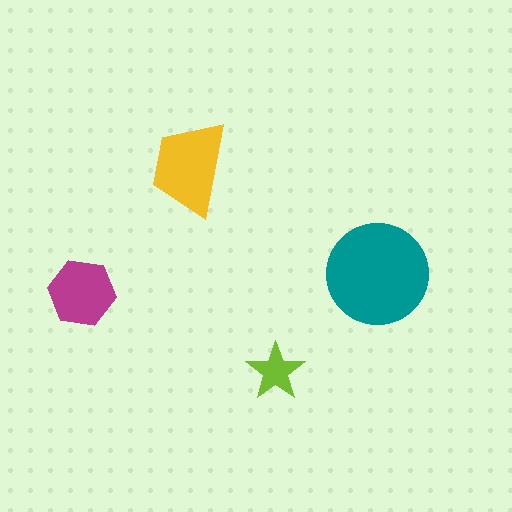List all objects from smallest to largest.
The lime star, the magenta hexagon, the yellow trapezoid, the teal circle.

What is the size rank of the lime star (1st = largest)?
4th.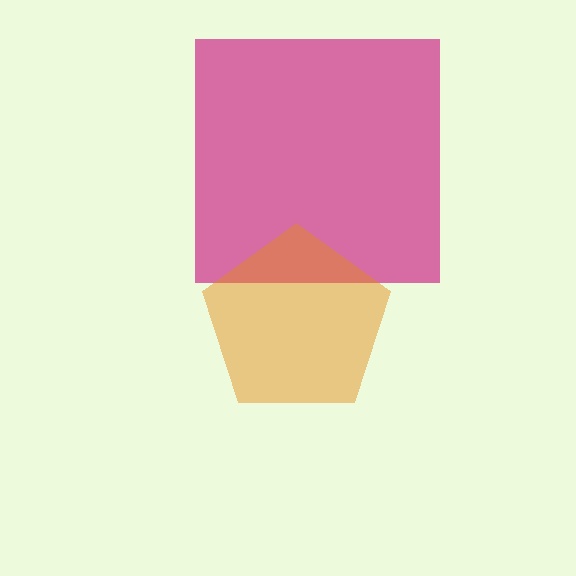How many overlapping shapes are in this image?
There are 2 overlapping shapes in the image.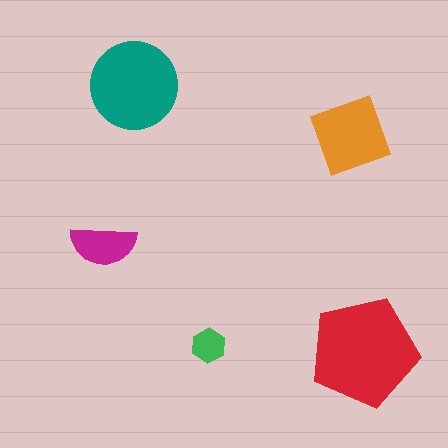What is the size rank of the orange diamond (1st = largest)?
3rd.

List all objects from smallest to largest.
The green hexagon, the magenta semicircle, the orange diamond, the teal circle, the red pentagon.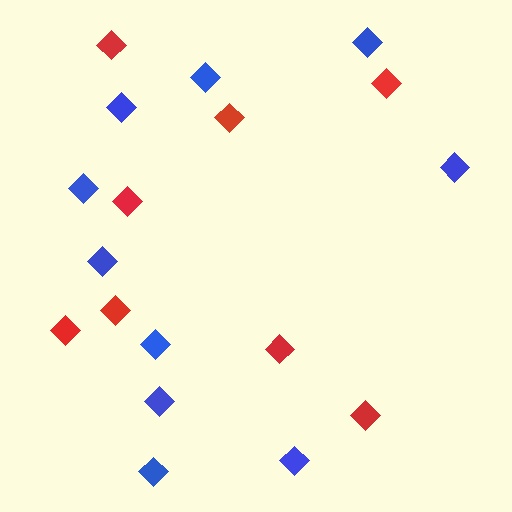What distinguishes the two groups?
There are 2 groups: one group of red diamonds (8) and one group of blue diamonds (10).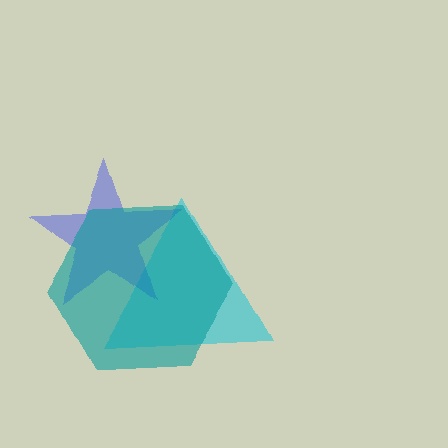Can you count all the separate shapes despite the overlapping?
Yes, there are 3 separate shapes.